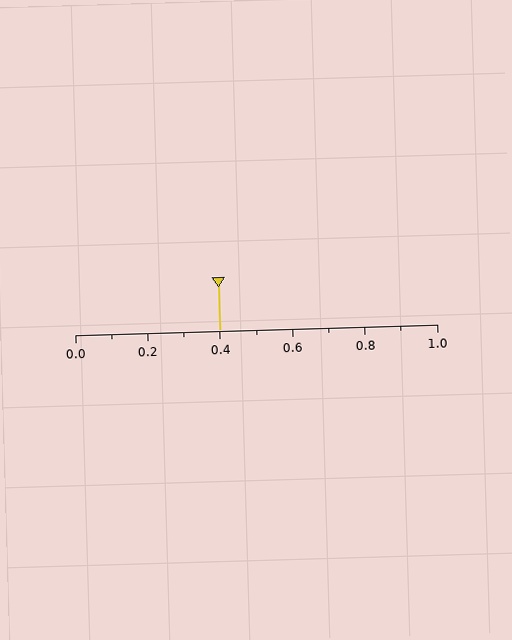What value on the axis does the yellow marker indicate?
The marker indicates approximately 0.4.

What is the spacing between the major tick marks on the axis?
The major ticks are spaced 0.2 apart.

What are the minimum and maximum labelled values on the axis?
The axis runs from 0.0 to 1.0.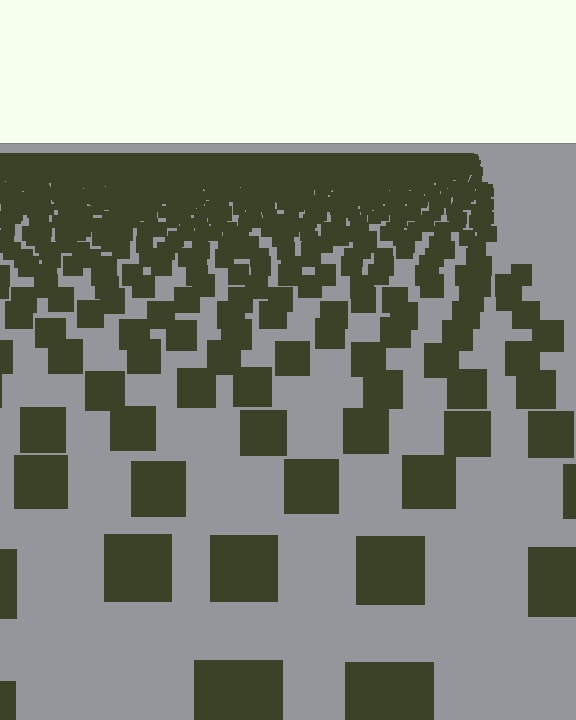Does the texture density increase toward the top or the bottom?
Density increases toward the top.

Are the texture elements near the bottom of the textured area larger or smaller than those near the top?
Larger. Near the bottom, elements are closer to the viewer and appear at a bigger on-screen size.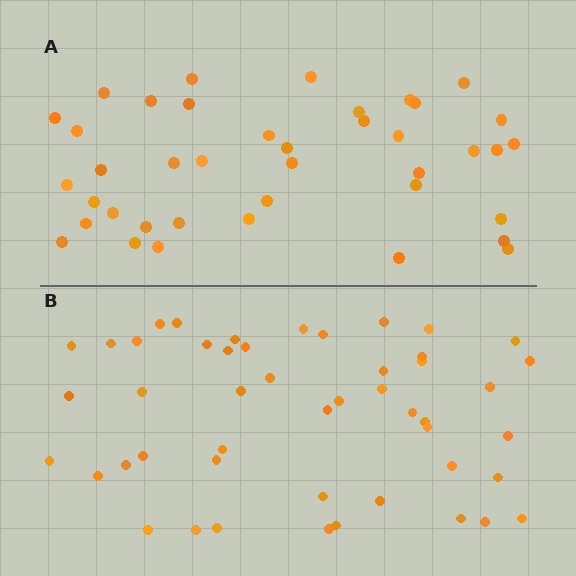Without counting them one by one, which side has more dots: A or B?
Region B (the bottom region) has more dots.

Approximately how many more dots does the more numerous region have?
Region B has roughly 8 or so more dots than region A.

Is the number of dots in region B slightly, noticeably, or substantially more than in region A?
Region B has only slightly more — the two regions are fairly close. The ratio is roughly 1.2 to 1.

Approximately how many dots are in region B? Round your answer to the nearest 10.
About 50 dots. (The exact count is 48, which rounds to 50.)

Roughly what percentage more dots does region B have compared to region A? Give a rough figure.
About 20% more.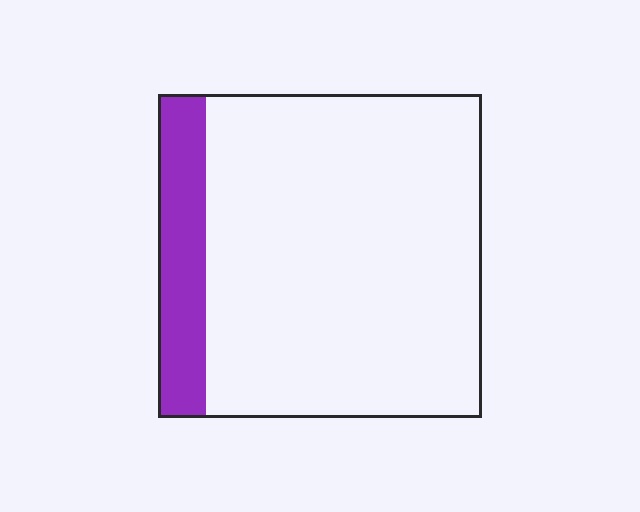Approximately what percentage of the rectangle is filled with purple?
Approximately 15%.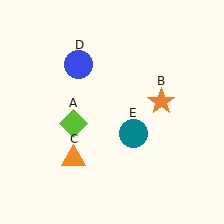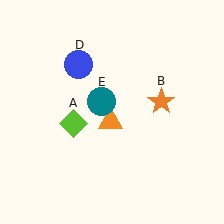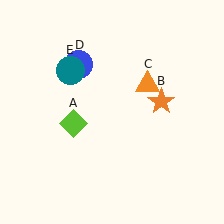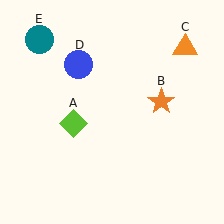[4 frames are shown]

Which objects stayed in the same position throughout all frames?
Lime diamond (object A) and orange star (object B) and blue circle (object D) remained stationary.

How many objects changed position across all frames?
2 objects changed position: orange triangle (object C), teal circle (object E).